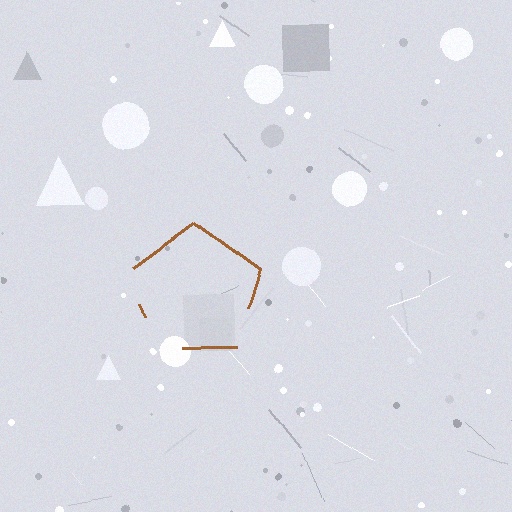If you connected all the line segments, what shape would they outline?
They would outline a pentagon.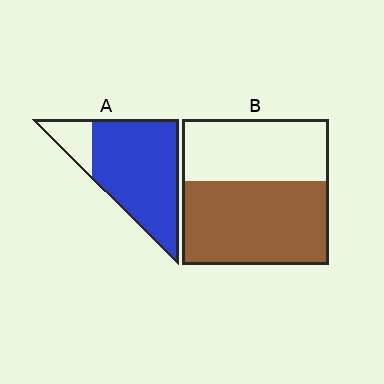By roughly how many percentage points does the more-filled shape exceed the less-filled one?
By roughly 25 percentage points (A over B).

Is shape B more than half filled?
Yes.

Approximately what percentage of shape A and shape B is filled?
A is approximately 85% and B is approximately 60%.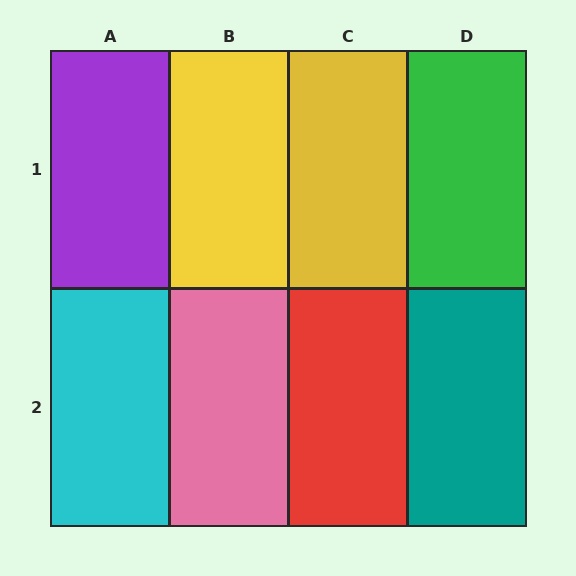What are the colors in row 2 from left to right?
Cyan, pink, red, teal.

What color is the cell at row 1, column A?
Purple.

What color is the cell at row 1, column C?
Yellow.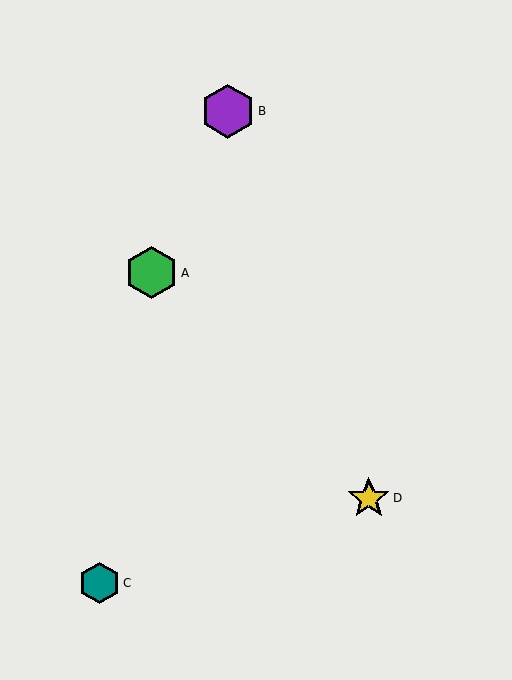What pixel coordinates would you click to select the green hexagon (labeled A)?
Click at (151, 273) to select the green hexagon A.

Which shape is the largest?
The purple hexagon (labeled B) is the largest.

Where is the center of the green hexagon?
The center of the green hexagon is at (151, 273).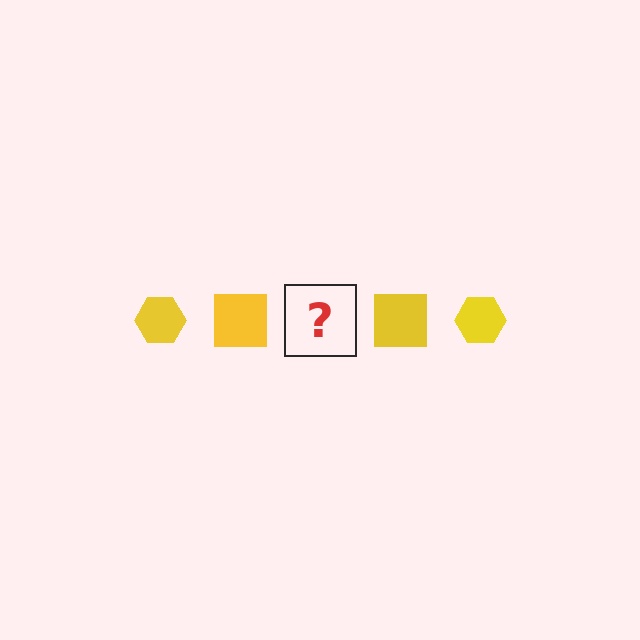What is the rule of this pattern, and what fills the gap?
The rule is that the pattern cycles through hexagon, square shapes in yellow. The gap should be filled with a yellow hexagon.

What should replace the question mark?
The question mark should be replaced with a yellow hexagon.